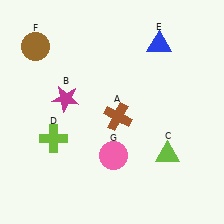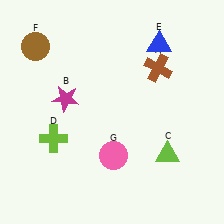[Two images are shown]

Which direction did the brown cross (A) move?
The brown cross (A) moved up.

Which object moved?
The brown cross (A) moved up.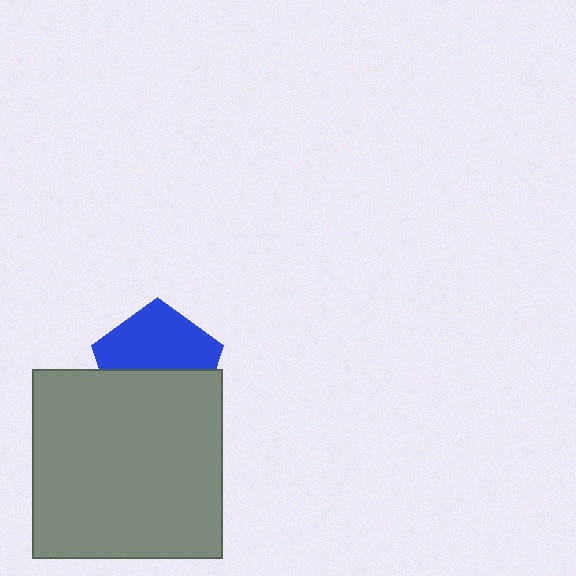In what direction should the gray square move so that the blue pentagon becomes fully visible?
The gray square should move down. That is the shortest direction to clear the overlap and leave the blue pentagon fully visible.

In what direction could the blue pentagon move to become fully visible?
The blue pentagon could move up. That would shift it out from behind the gray square entirely.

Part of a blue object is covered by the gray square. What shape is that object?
It is a pentagon.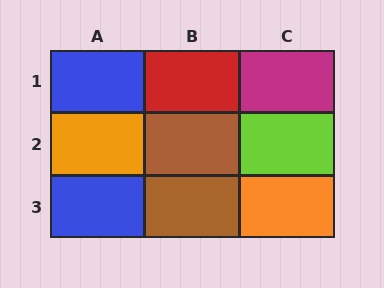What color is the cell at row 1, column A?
Blue.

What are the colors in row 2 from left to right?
Orange, brown, lime.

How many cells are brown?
2 cells are brown.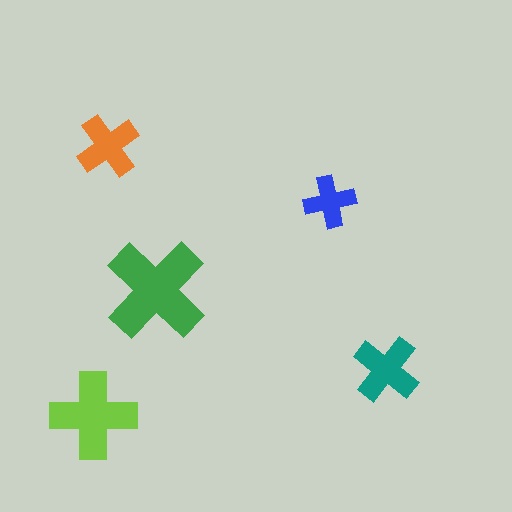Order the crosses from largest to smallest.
the green one, the lime one, the teal one, the orange one, the blue one.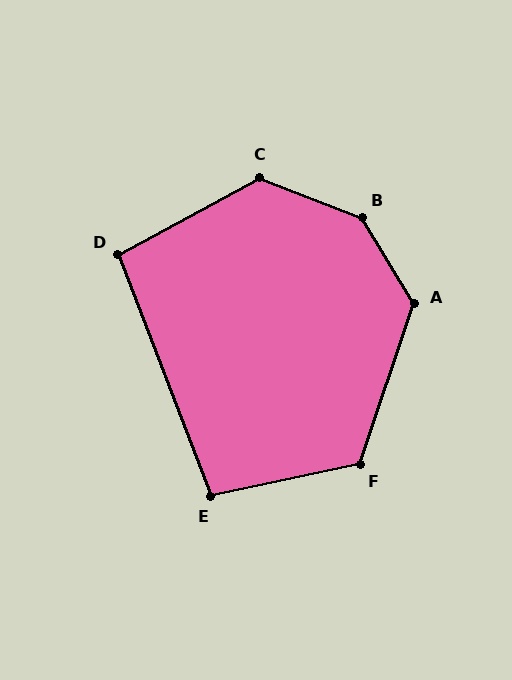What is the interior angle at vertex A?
Approximately 130 degrees (obtuse).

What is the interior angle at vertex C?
Approximately 130 degrees (obtuse).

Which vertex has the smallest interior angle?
D, at approximately 98 degrees.